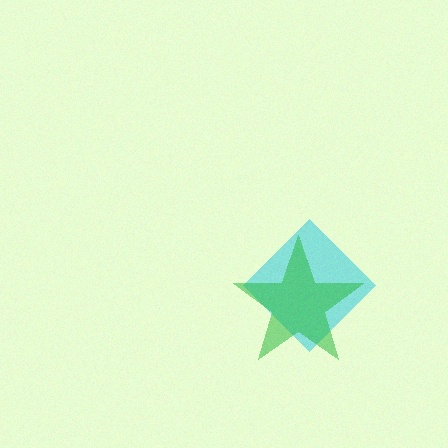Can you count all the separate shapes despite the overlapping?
Yes, there are 2 separate shapes.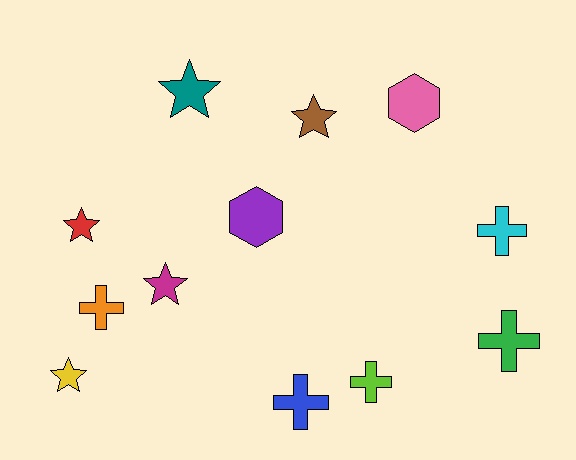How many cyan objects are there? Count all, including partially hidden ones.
There is 1 cyan object.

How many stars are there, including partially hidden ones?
There are 5 stars.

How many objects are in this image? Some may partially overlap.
There are 12 objects.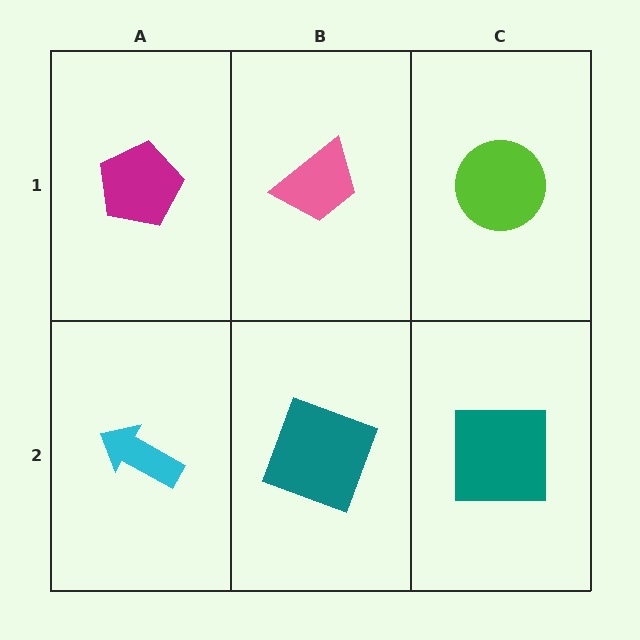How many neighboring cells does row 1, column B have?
3.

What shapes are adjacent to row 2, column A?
A magenta pentagon (row 1, column A), a teal square (row 2, column B).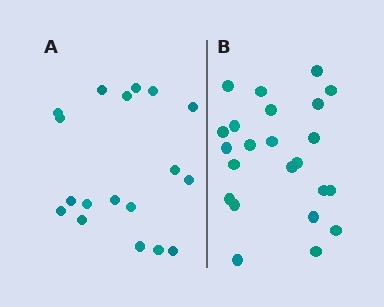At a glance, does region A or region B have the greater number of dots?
Region B (the right region) has more dots.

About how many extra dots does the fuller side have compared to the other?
Region B has about 5 more dots than region A.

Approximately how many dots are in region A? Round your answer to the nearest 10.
About 20 dots. (The exact count is 18, which rounds to 20.)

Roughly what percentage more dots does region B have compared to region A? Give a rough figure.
About 30% more.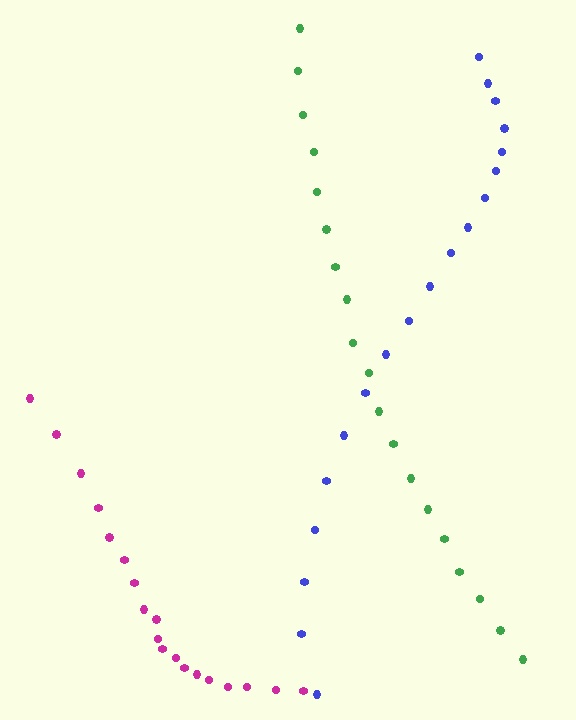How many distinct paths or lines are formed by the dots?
There are 3 distinct paths.